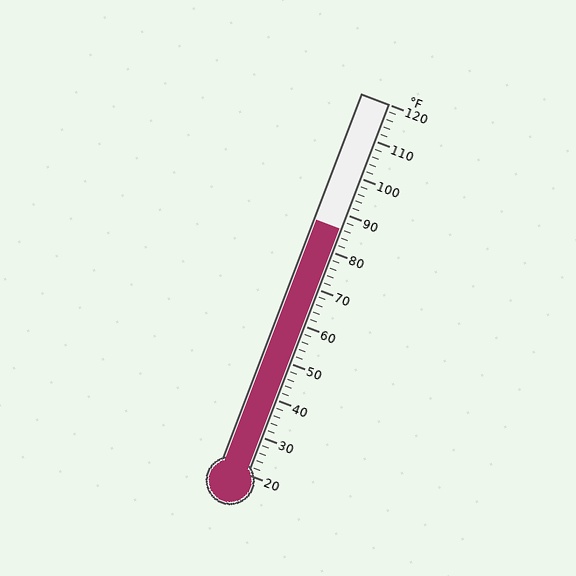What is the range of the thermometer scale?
The thermometer scale ranges from 20°F to 120°F.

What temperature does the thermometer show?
The thermometer shows approximately 86°F.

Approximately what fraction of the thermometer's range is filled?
The thermometer is filled to approximately 65% of its range.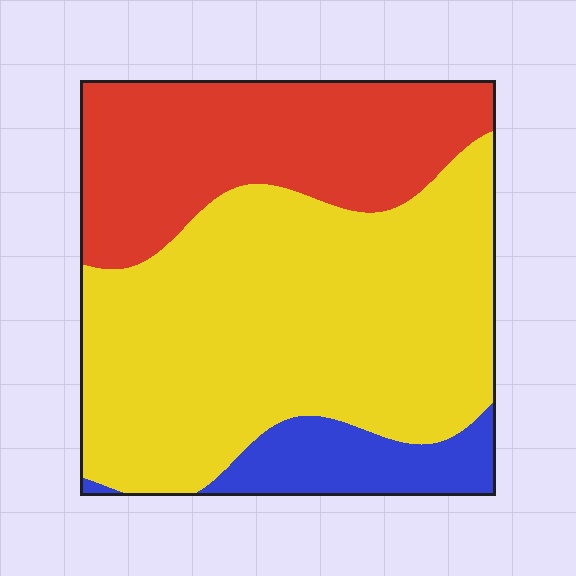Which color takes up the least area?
Blue, at roughly 10%.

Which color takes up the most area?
Yellow, at roughly 60%.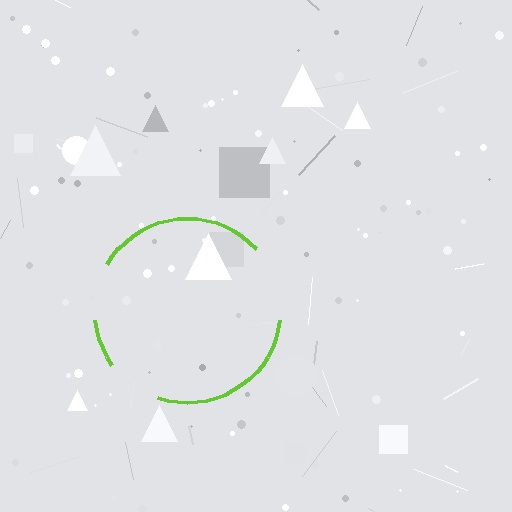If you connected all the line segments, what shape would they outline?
They would outline a circle.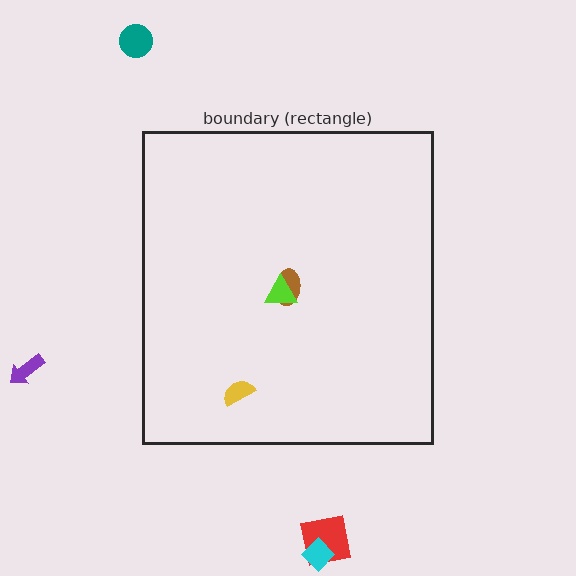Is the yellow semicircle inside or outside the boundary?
Inside.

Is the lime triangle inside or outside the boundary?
Inside.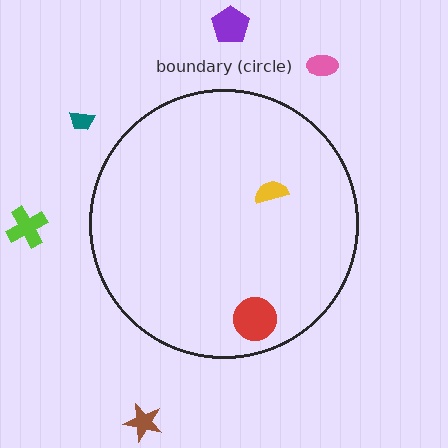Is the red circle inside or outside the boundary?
Inside.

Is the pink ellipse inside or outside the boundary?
Outside.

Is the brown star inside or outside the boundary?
Outside.